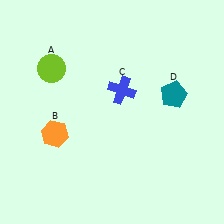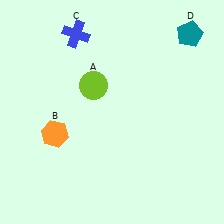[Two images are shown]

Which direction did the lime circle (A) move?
The lime circle (A) moved right.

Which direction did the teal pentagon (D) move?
The teal pentagon (D) moved up.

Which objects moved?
The objects that moved are: the lime circle (A), the blue cross (C), the teal pentagon (D).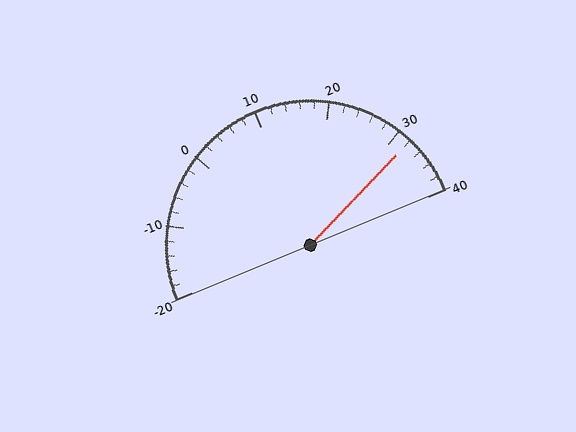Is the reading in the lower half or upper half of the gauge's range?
The reading is in the upper half of the range (-20 to 40).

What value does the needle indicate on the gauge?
The needle indicates approximately 32.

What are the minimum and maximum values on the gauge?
The gauge ranges from -20 to 40.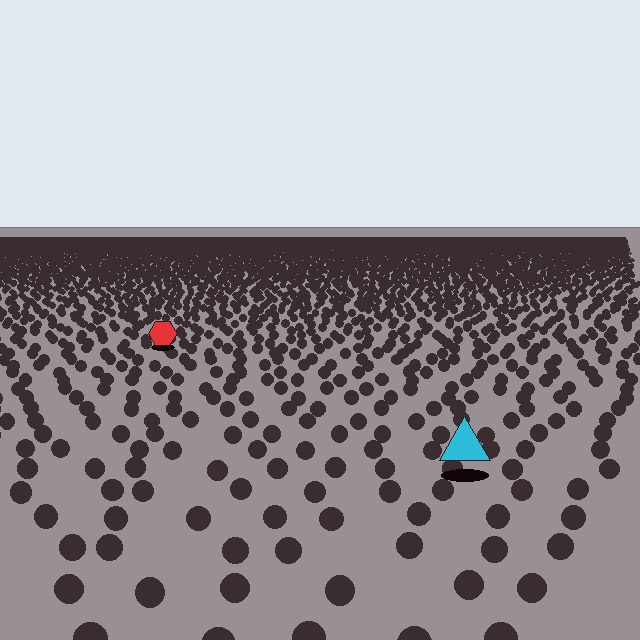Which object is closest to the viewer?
The cyan triangle is closest. The texture marks near it are larger and more spread out.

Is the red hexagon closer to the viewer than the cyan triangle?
No. The cyan triangle is closer — you can tell from the texture gradient: the ground texture is coarser near it.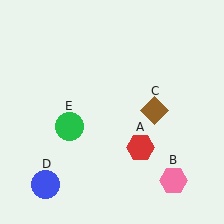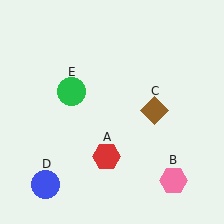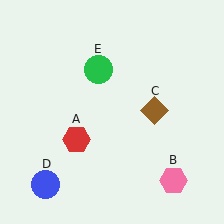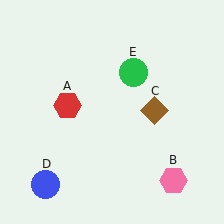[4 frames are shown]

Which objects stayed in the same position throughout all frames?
Pink hexagon (object B) and brown diamond (object C) and blue circle (object D) remained stationary.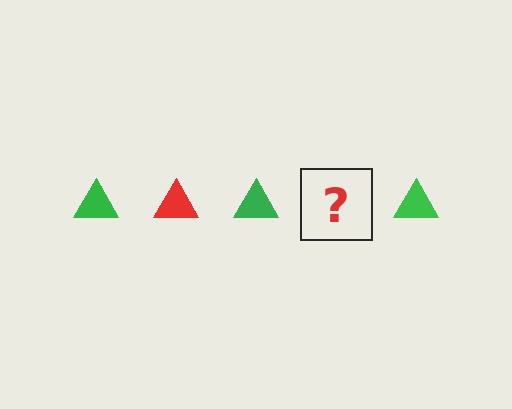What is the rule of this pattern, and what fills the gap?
The rule is that the pattern cycles through green, red triangles. The gap should be filled with a red triangle.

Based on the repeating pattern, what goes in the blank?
The blank should be a red triangle.